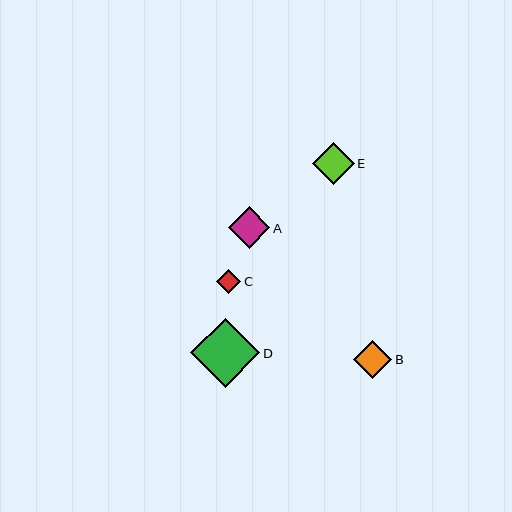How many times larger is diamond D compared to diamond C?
Diamond D is approximately 2.9 times the size of diamond C.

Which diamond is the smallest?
Diamond C is the smallest with a size of approximately 24 pixels.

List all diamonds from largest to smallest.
From largest to smallest: D, E, A, B, C.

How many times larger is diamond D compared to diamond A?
Diamond D is approximately 1.7 times the size of diamond A.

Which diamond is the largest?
Diamond D is the largest with a size of approximately 69 pixels.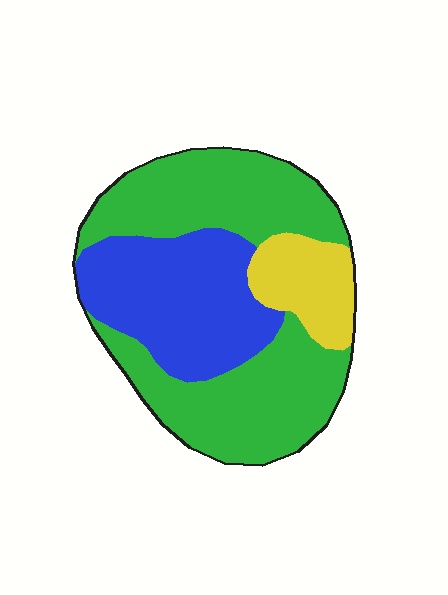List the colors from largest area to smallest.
From largest to smallest: green, blue, yellow.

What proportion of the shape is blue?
Blue covers about 30% of the shape.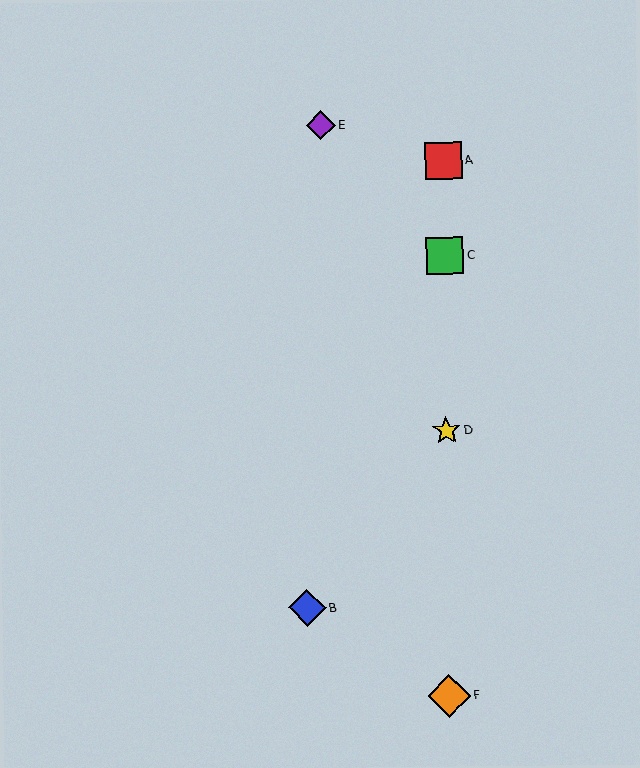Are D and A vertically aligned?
Yes, both are at x≈446.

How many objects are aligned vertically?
4 objects (A, C, D, F) are aligned vertically.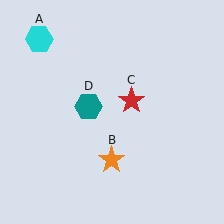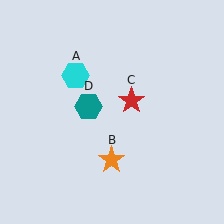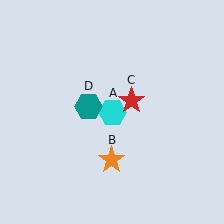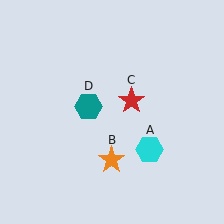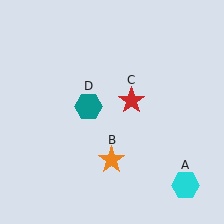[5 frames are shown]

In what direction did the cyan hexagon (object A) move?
The cyan hexagon (object A) moved down and to the right.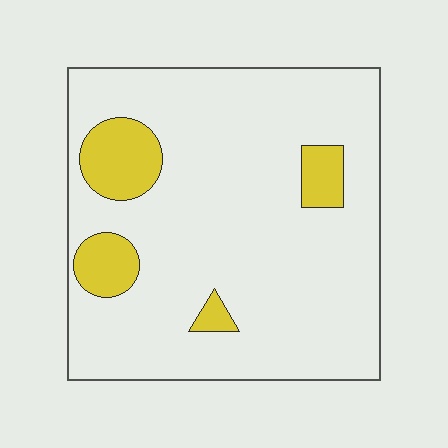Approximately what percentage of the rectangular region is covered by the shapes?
Approximately 15%.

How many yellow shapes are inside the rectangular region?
4.